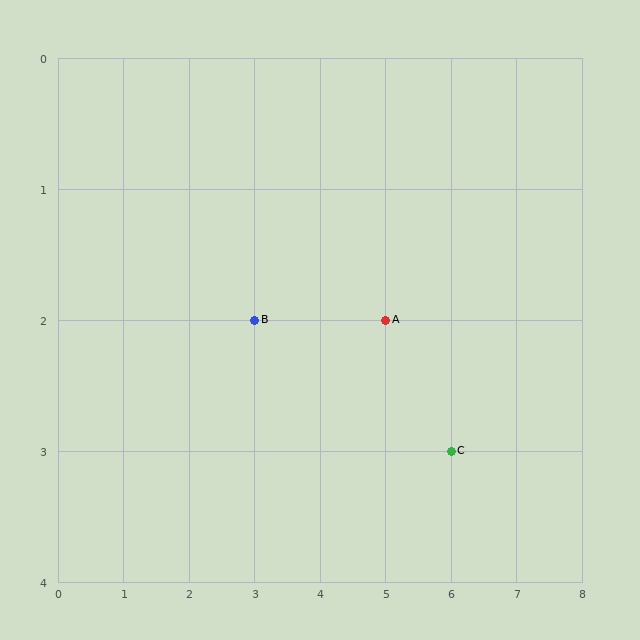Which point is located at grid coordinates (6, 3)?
Point C is at (6, 3).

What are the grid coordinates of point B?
Point B is at grid coordinates (3, 2).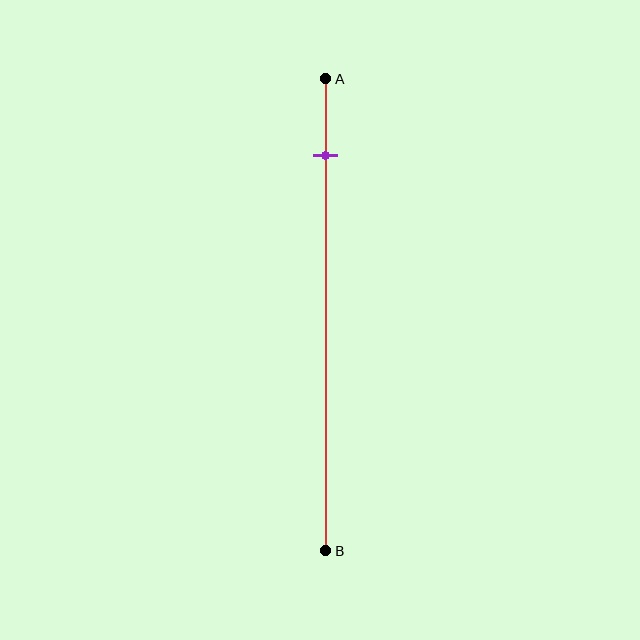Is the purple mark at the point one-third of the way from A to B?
No, the mark is at about 15% from A, not at the 33% one-third point.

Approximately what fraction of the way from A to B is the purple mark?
The purple mark is approximately 15% of the way from A to B.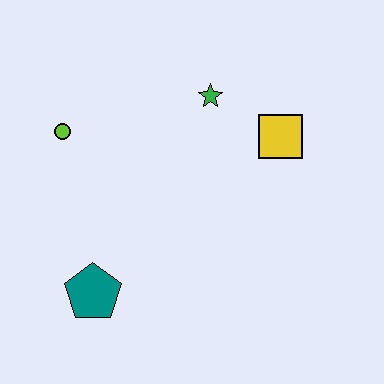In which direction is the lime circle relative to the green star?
The lime circle is to the left of the green star.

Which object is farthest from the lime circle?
The yellow square is farthest from the lime circle.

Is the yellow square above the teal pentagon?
Yes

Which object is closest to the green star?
The yellow square is closest to the green star.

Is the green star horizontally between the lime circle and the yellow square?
Yes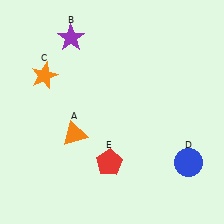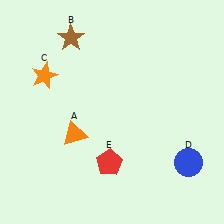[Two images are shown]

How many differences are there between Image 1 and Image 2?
There is 1 difference between the two images.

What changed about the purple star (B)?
In Image 1, B is purple. In Image 2, it changed to brown.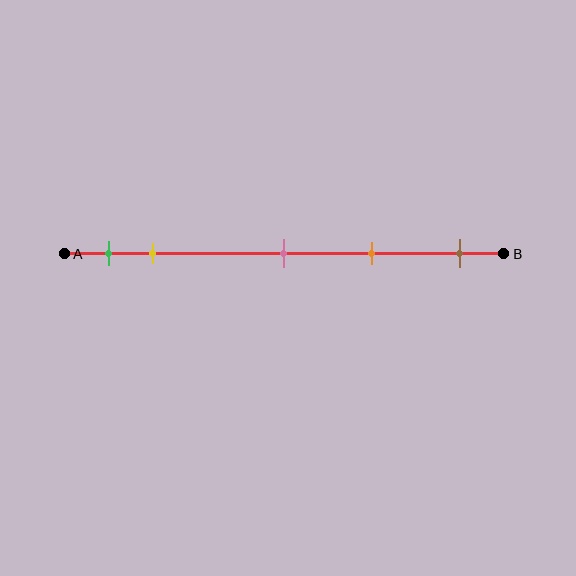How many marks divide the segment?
There are 5 marks dividing the segment.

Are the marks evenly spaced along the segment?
No, the marks are not evenly spaced.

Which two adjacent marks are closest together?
The green and yellow marks are the closest adjacent pair.